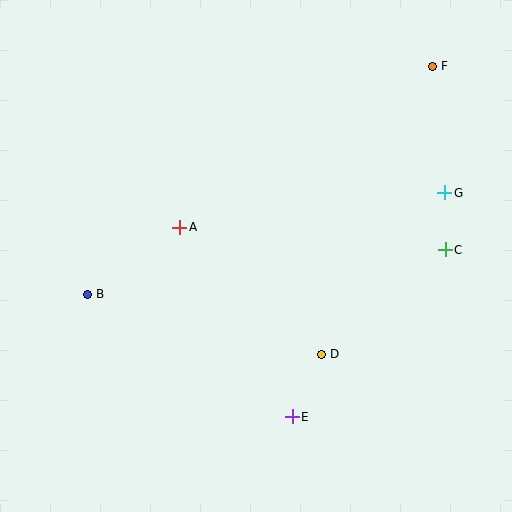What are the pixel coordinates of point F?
Point F is at (432, 66).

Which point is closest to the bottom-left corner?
Point B is closest to the bottom-left corner.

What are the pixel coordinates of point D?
Point D is at (321, 355).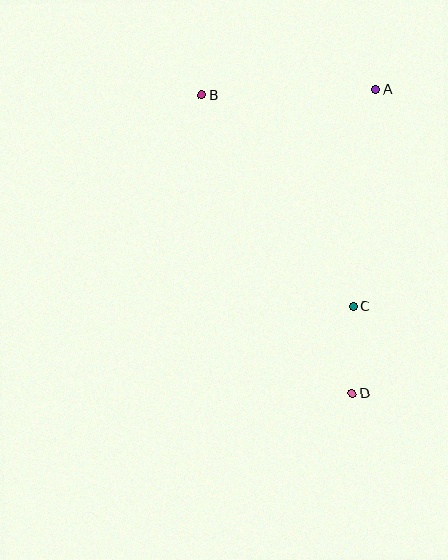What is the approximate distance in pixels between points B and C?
The distance between B and C is approximately 259 pixels.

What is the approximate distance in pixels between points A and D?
The distance between A and D is approximately 305 pixels.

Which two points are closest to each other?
Points C and D are closest to each other.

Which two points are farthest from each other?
Points B and D are farthest from each other.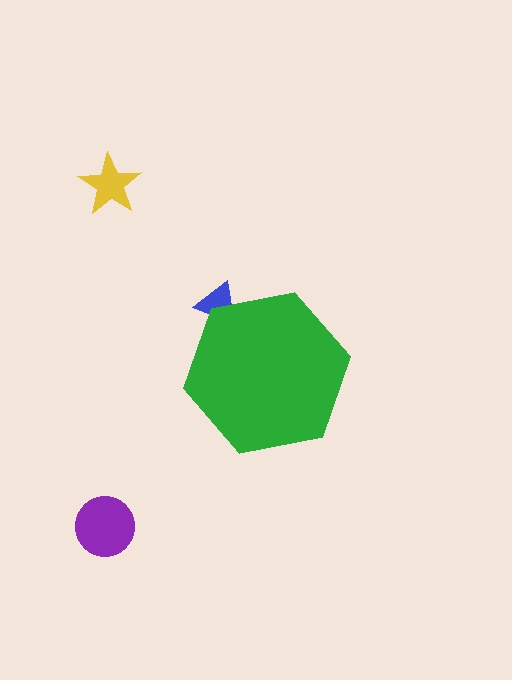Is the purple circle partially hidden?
No, the purple circle is fully visible.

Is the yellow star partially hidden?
No, the yellow star is fully visible.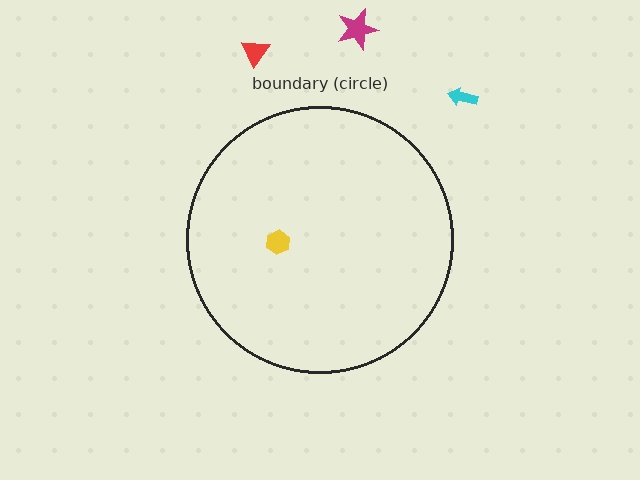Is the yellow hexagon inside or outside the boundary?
Inside.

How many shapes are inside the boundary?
1 inside, 3 outside.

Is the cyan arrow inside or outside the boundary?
Outside.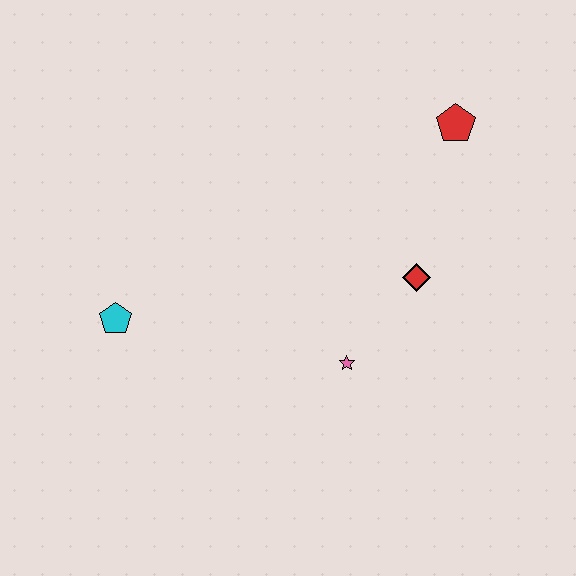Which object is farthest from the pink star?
The red pentagon is farthest from the pink star.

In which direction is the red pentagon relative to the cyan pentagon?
The red pentagon is to the right of the cyan pentagon.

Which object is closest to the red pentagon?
The red diamond is closest to the red pentagon.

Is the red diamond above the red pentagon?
No